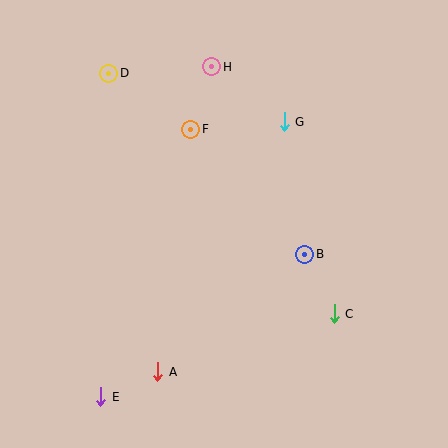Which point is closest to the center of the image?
Point B at (305, 254) is closest to the center.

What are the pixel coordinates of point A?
Point A is at (158, 372).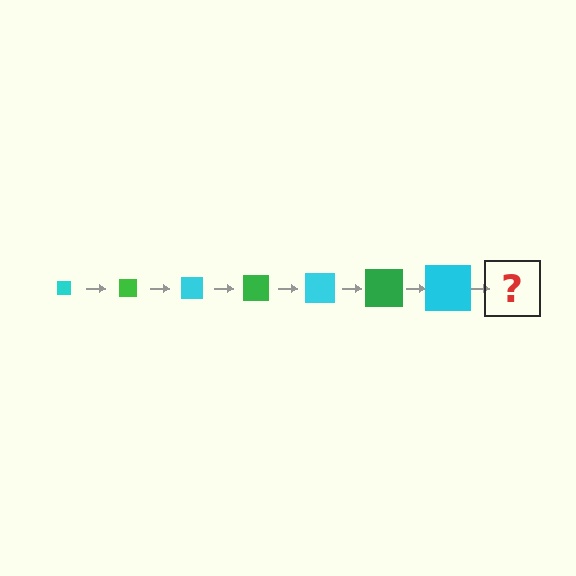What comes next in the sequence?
The next element should be a green square, larger than the previous one.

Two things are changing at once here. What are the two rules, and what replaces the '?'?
The two rules are that the square grows larger each step and the color cycles through cyan and green. The '?' should be a green square, larger than the previous one.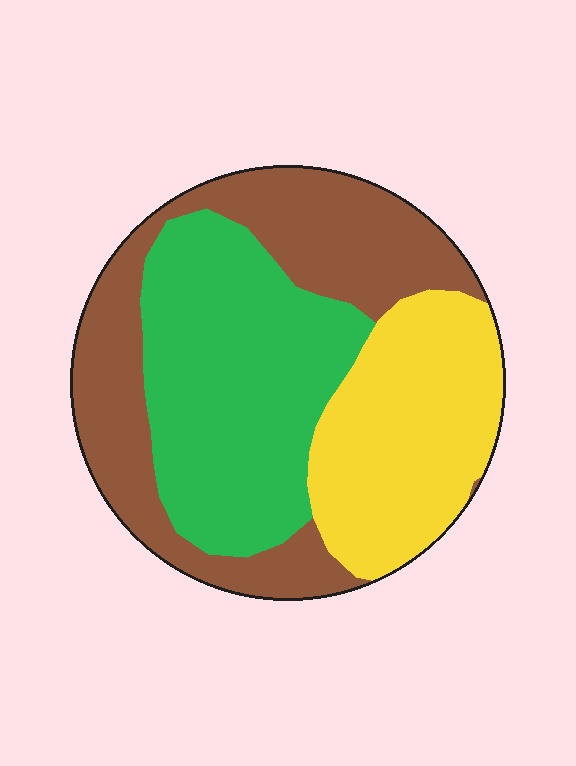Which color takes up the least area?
Yellow, at roughly 25%.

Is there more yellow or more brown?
Brown.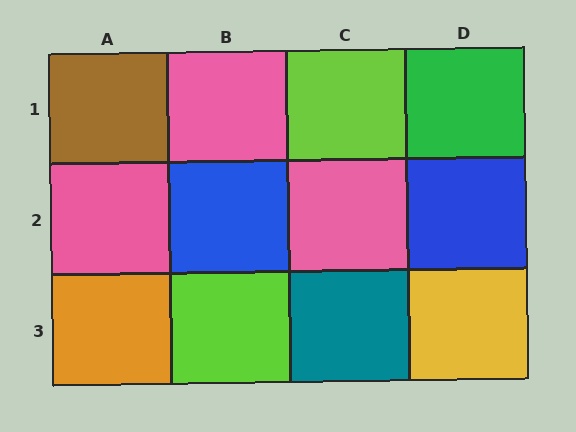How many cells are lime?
2 cells are lime.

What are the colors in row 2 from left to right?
Pink, blue, pink, blue.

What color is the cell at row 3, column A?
Orange.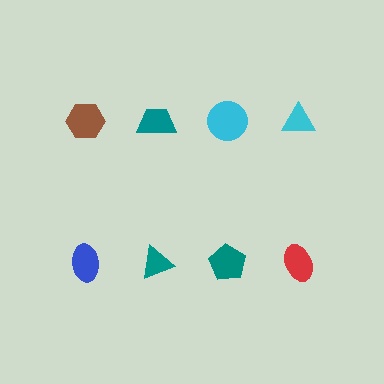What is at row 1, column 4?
A cyan triangle.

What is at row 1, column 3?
A cyan circle.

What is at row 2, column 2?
A teal triangle.